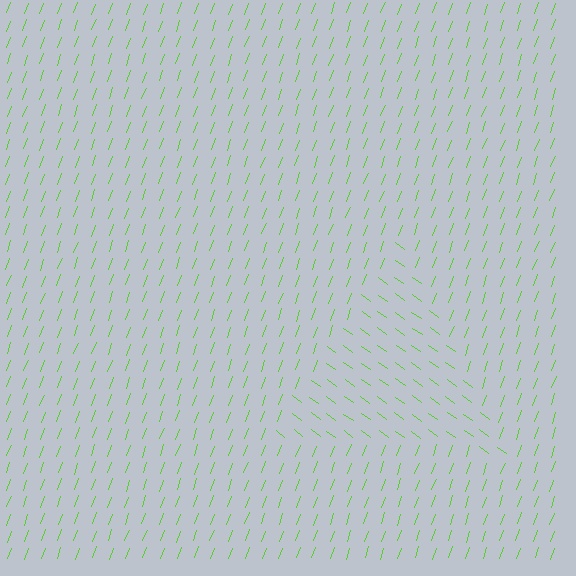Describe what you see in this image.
The image is filled with small lime line segments. A triangle region in the image has lines oriented differently from the surrounding lines, creating a visible texture boundary.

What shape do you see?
I see a triangle.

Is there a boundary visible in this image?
Yes, there is a texture boundary formed by a change in line orientation.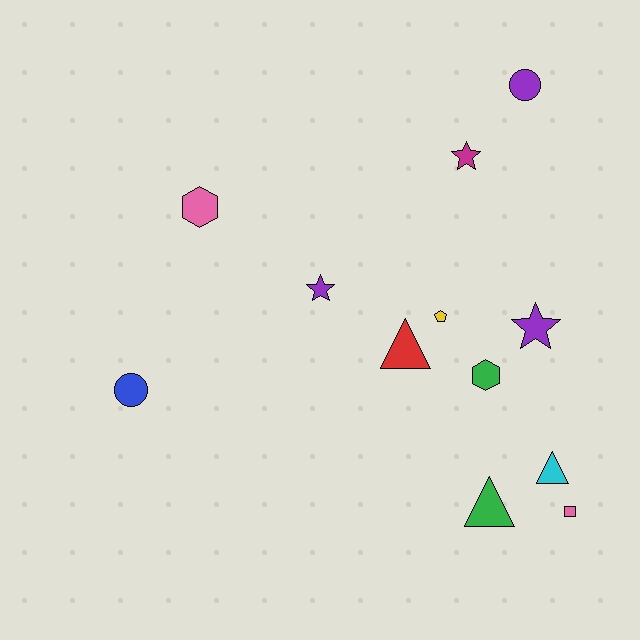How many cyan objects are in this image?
There is 1 cyan object.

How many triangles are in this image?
There are 3 triangles.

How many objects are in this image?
There are 12 objects.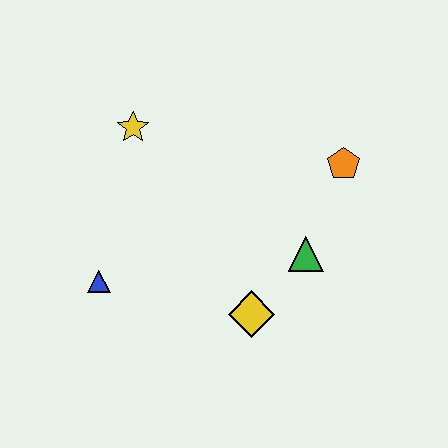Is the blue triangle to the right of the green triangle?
No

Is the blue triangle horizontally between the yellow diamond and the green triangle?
No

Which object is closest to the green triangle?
The yellow diamond is closest to the green triangle.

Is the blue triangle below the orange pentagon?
Yes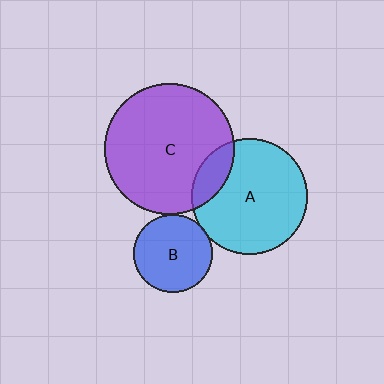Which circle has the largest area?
Circle C (purple).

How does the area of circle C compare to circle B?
Approximately 2.8 times.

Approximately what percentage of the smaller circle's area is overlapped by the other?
Approximately 15%.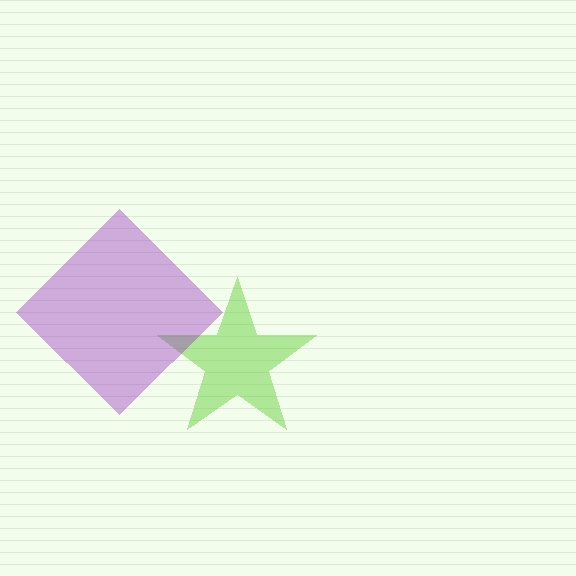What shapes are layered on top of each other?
The layered shapes are: a lime star, a purple diamond.